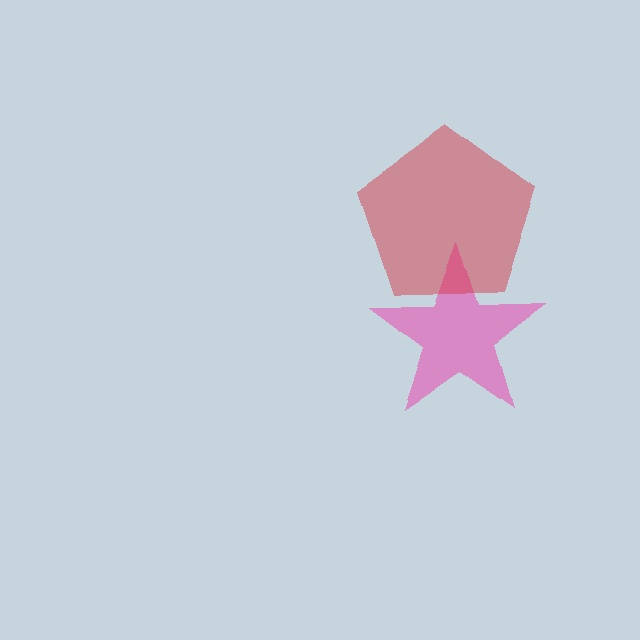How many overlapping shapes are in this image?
There are 2 overlapping shapes in the image.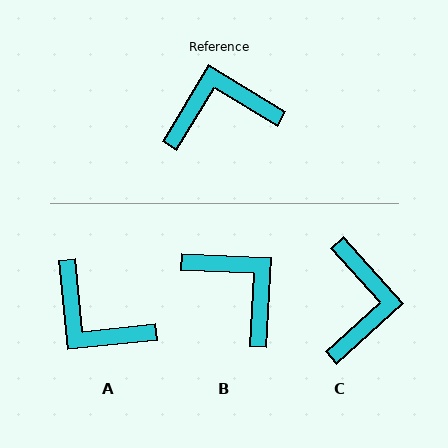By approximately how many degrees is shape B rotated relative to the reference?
Approximately 61 degrees clockwise.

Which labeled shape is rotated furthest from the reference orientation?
A, about 127 degrees away.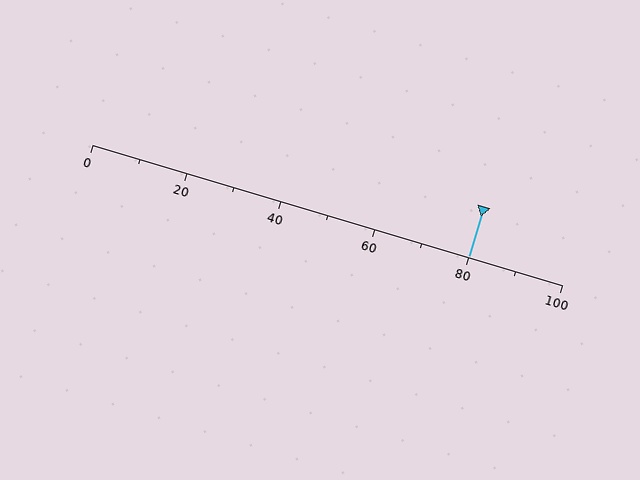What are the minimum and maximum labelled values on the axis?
The axis runs from 0 to 100.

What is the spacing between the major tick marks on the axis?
The major ticks are spaced 20 apart.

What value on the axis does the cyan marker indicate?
The marker indicates approximately 80.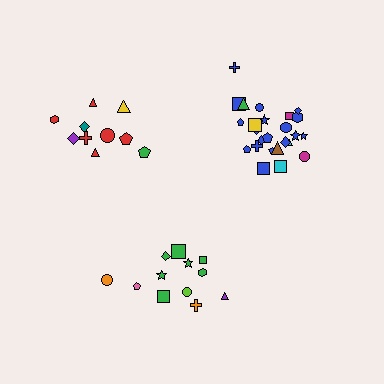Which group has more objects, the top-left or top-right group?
The top-right group.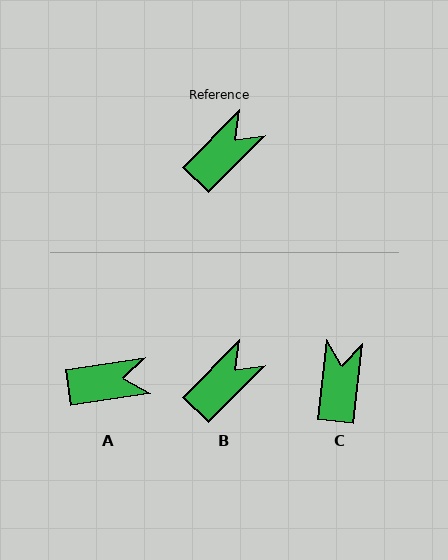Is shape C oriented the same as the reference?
No, it is off by about 38 degrees.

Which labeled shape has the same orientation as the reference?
B.